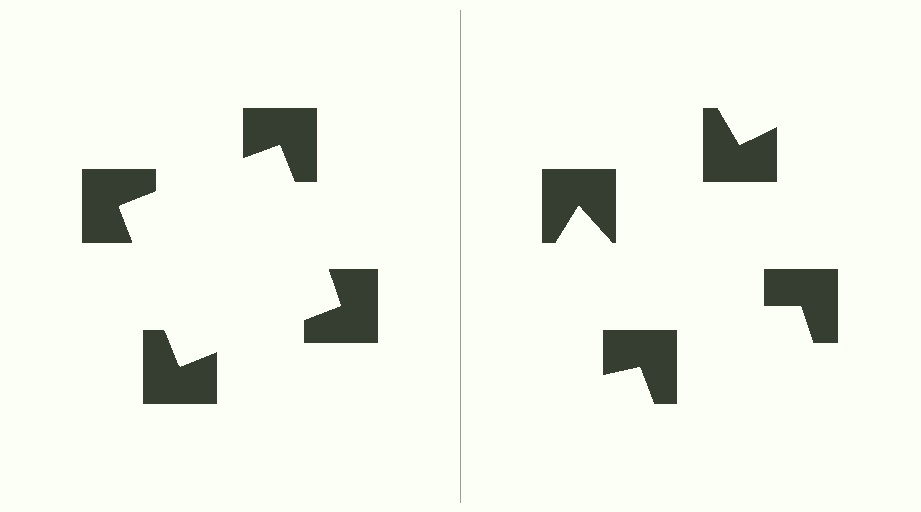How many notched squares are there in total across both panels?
8 — 4 on each side.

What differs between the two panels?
The notched squares are positioned identically on both sides; only the wedge orientations differ. On the left they align to a square; on the right they are misaligned.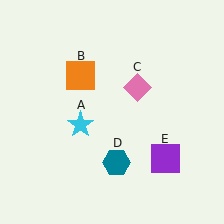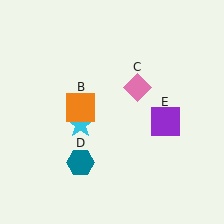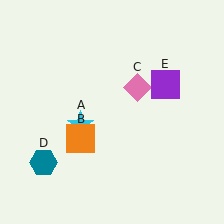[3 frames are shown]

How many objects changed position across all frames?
3 objects changed position: orange square (object B), teal hexagon (object D), purple square (object E).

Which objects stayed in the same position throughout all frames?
Cyan star (object A) and pink diamond (object C) remained stationary.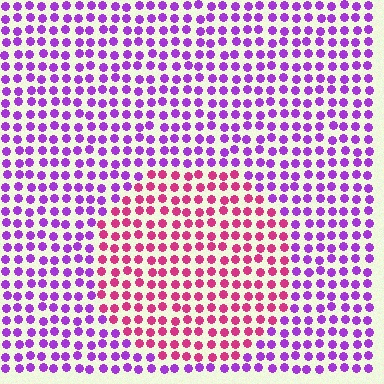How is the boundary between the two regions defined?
The boundary is defined purely by a slight shift in hue (about 48 degrees). Spacing, size, and orientation are identical on both sides.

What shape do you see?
I see a circle.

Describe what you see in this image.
The image is filled with small purple elements in a uniform arrangement. A circle-shaped region is visible where the elements are tinted to a slightly different hue, forming a subtle color boundary.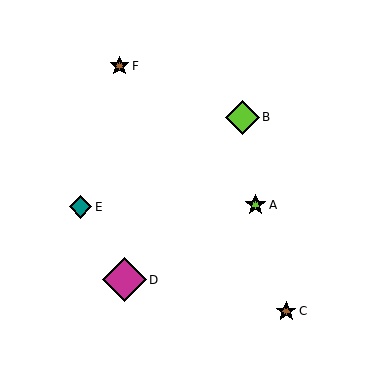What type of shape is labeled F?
Shape F is a brown star.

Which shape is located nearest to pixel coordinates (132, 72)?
The brown star (labeled F) at (120, 66) is nearest to that location.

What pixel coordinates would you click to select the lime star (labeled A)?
Click at (256, 205) to select the lime star A.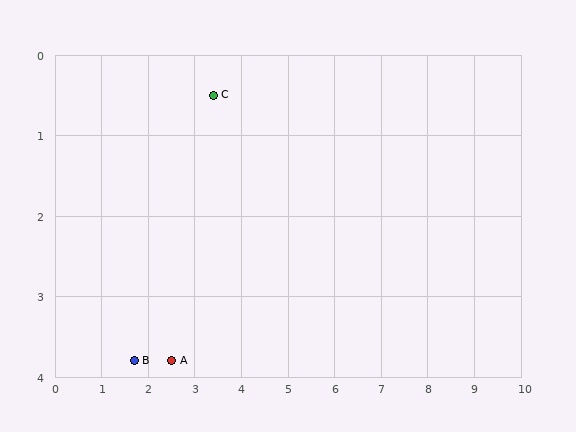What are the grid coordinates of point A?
Point A is at approximately (2.5, 3.8).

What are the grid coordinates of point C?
Point C is at approximately (3.4, 0.5).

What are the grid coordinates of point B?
Point B is at approximately (1.7, 3.8).